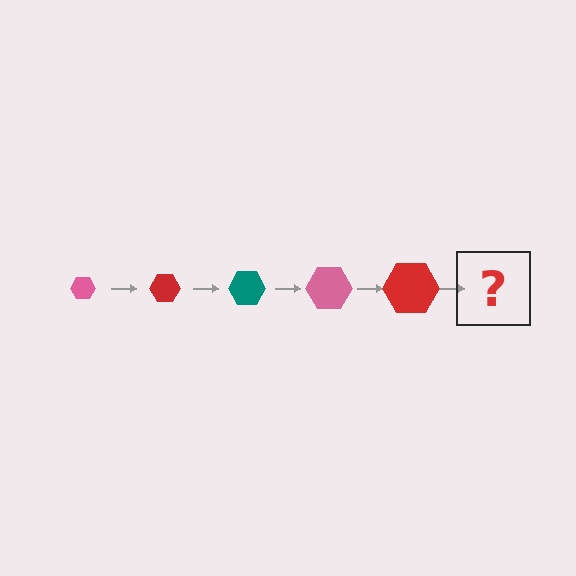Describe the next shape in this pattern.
It should be a teal hexagon, larger than the previous one.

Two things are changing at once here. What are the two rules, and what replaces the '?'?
The two rules are that the hexagon grows larger each step and the color cycles through pink, red, and teal. The '?' should be a teal hexagon, larger than the previous one.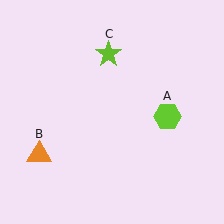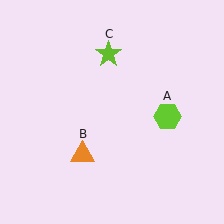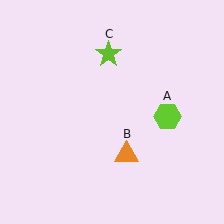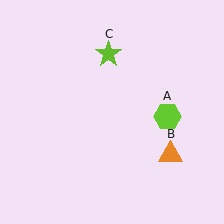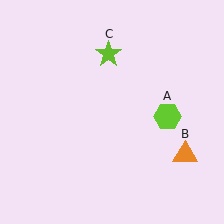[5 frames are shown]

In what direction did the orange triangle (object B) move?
The orange triangle (object B) moved right.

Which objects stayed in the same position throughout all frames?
Lime hexagon (object A) and lime star (object C) remained stationary.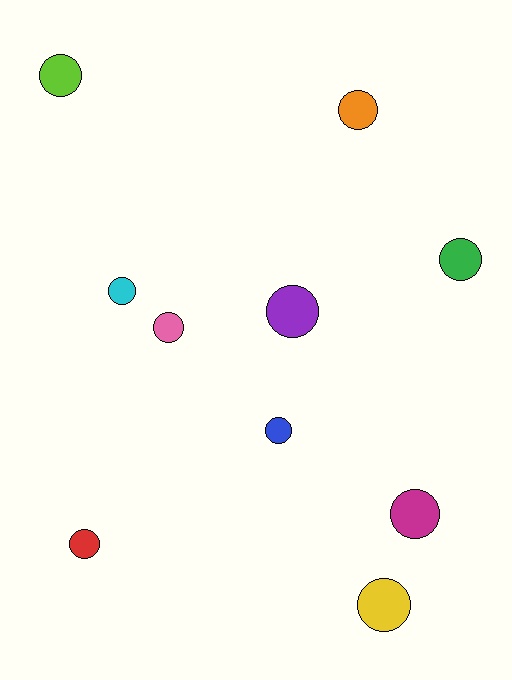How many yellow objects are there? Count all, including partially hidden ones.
There is 1 yellow object.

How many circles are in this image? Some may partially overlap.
There are 10 circles.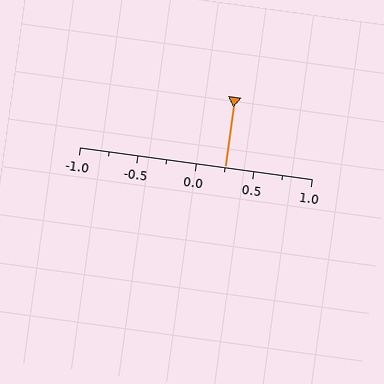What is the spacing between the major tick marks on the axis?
The major ticks are spaced 0.5 apart.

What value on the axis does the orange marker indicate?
The marker indicates approximately 0.25.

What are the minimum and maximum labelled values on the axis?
The axis runs from -1.0 to 1.0.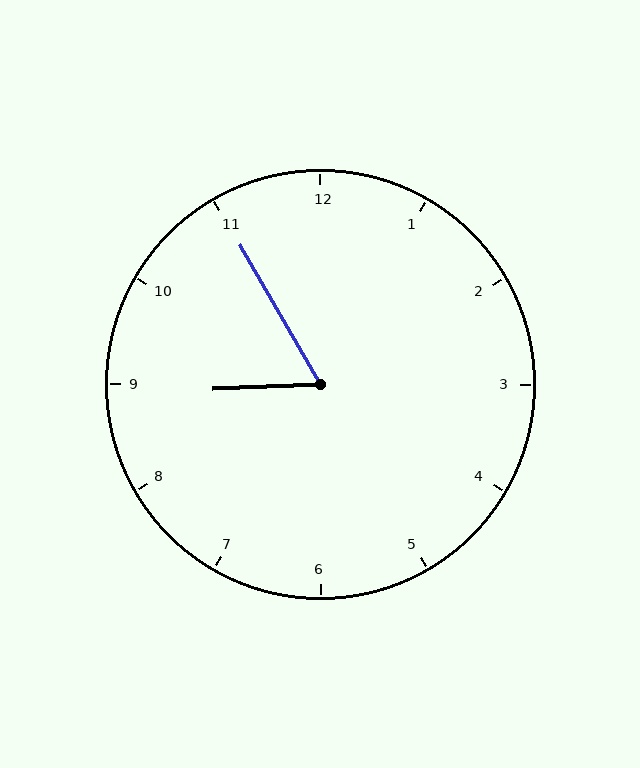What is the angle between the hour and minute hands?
Approximately 62 degrees.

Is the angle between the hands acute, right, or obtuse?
It is acute.